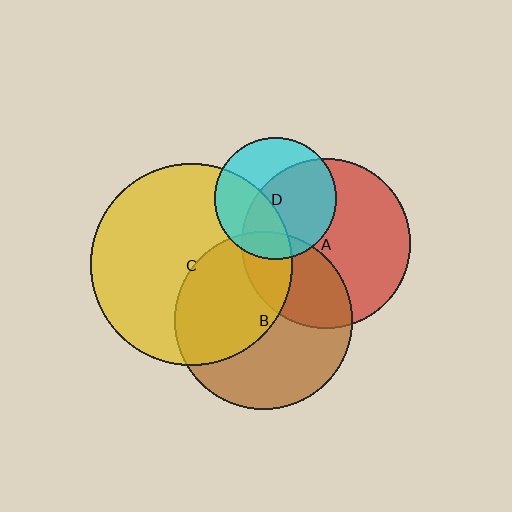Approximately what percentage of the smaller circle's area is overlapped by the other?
Approximately 20%.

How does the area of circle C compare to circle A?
Approximately 1.4 times.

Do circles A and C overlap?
Yes.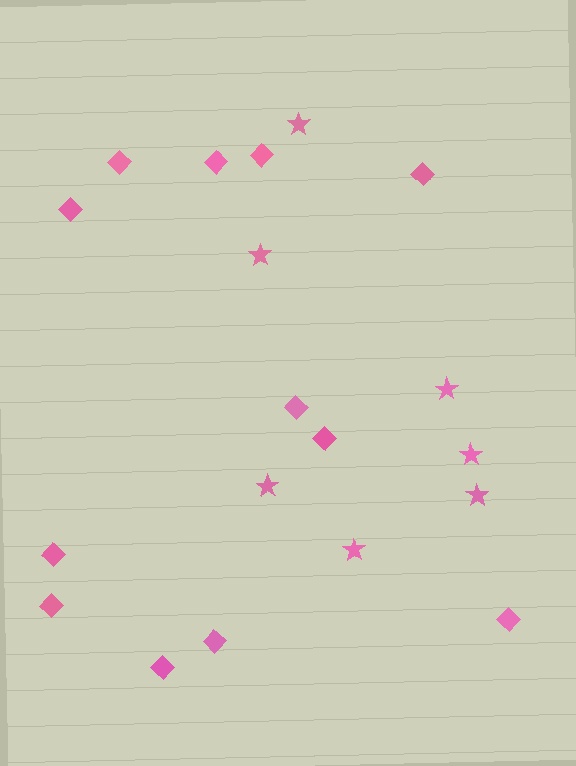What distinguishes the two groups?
There are 2 groups: one group of stars (7) and one group of diamonds (12).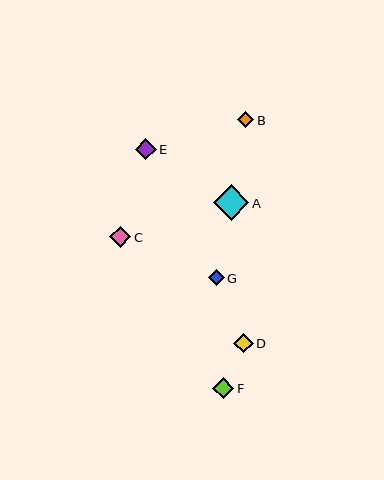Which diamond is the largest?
Diamond A is the largest with a size of approximately 36 pixels.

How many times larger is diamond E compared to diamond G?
Diamond E is approximately 1.3 times the size of diamond G.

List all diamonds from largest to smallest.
From largest to smallest: A, C, E, F, D, G, B.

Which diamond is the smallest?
Diamond B is the smallest with a size of approximately 16 pixels.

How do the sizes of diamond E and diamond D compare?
Diamond E and diamond D are approximately the same size.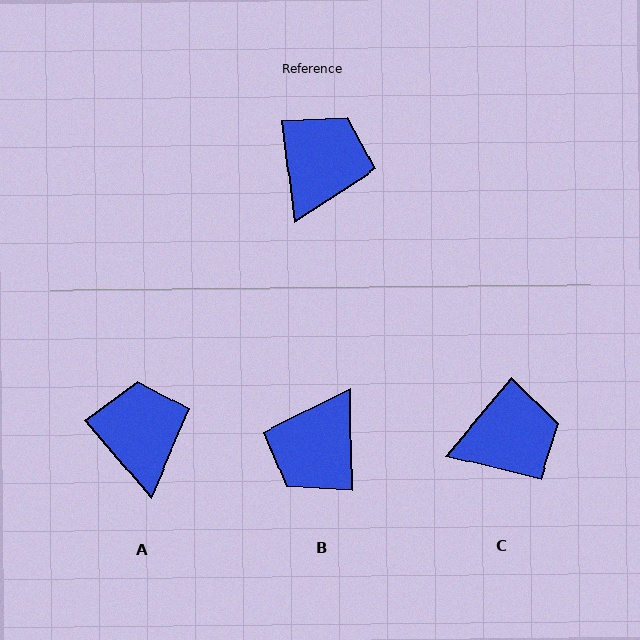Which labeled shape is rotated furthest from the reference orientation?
B, about 173 degrees away.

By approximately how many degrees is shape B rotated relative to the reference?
Approximately 173 degrees counter-clockwise.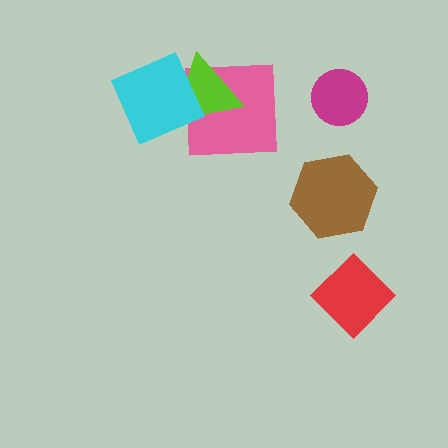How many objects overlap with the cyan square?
1 object overlaps with the cyan square.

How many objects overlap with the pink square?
1 object overlaps with the pink square.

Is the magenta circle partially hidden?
No, no other shape covers it.